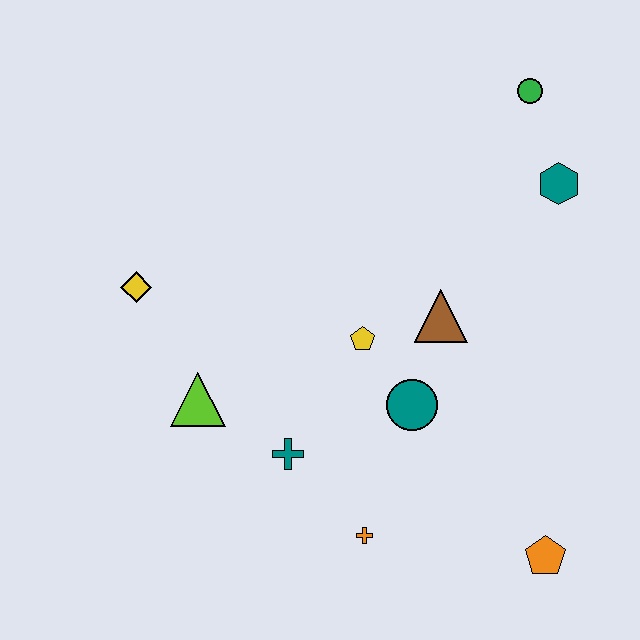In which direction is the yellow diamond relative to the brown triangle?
The yellow diamond is to the left of the brown triangle.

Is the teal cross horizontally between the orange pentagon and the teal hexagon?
No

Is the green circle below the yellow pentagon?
No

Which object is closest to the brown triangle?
The yellow pentagon is closest to the brown triangle.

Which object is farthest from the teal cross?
The green circle is farthest from the teal cross.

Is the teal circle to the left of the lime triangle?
No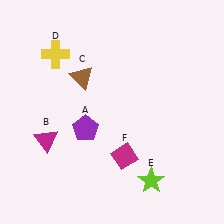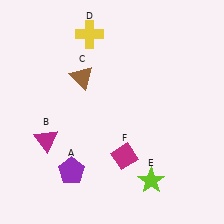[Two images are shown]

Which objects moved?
The objects that moved are: the purple pentagon (A), the yellow cross (D).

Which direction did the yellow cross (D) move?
The yellow cross (D) moved right.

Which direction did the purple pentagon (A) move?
The purple pentagon (A) moved down.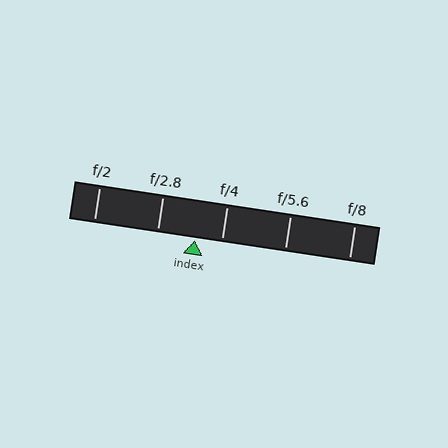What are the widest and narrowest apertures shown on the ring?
The widest aperture shown is f/2 and the narrowest is f/8.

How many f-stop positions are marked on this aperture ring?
There are 5 f-stop positions marked.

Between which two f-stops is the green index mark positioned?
The index mark is between f/2.8 and f/4.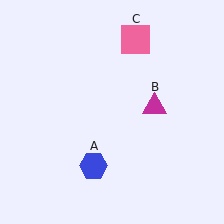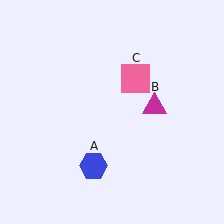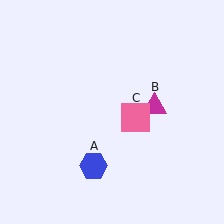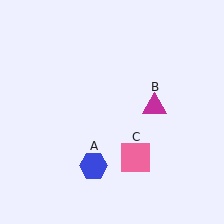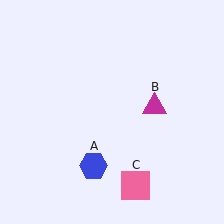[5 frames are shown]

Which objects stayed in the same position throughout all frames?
Blue hexagon (object A) and magenta triangle (object B) remained stationary.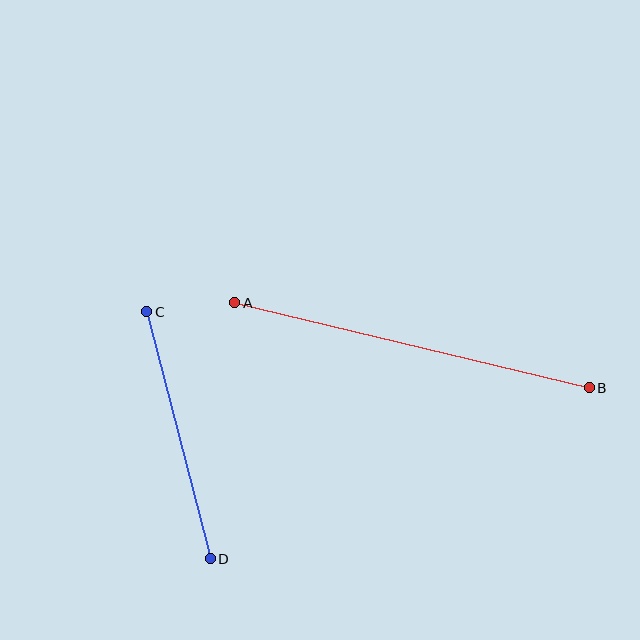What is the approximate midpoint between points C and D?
The midpoint is at approximately (179, 435) pixels.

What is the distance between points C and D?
The distance is approximately 255 pixels.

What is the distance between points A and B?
The distance is approximately 365 pixels.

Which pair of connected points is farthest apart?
Points A and B are farthest apart.